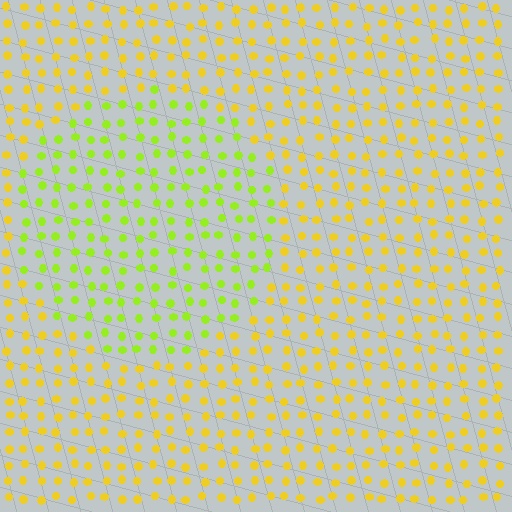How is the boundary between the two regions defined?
The boundary is defined purely by a slight shift in hue (about 36 degrees). Spacing, size, and orientation are identical on both sides.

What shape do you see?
I see a circle.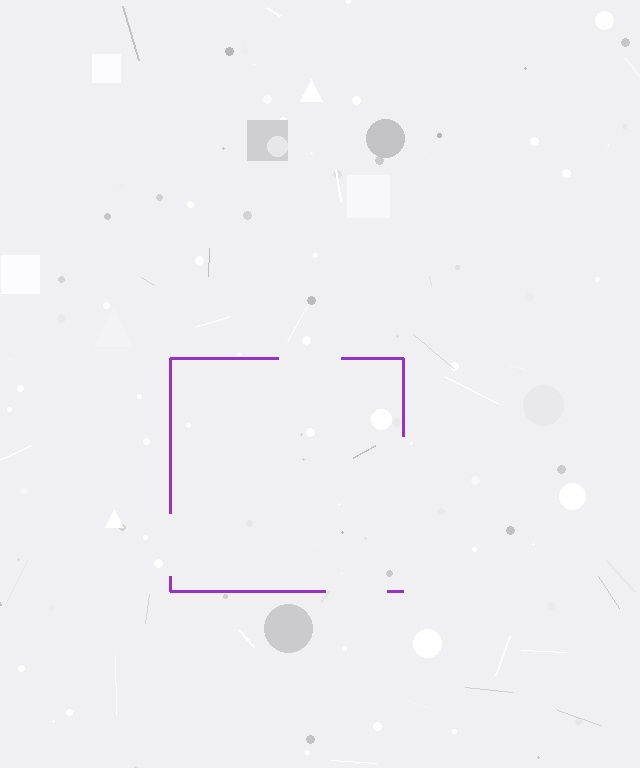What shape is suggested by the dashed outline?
The dashed outline suggests a square.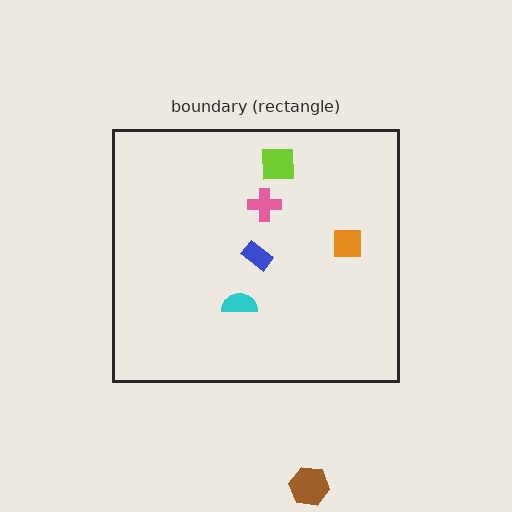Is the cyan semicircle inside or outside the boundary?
Inside.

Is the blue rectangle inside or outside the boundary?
Inside.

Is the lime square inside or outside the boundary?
Inside.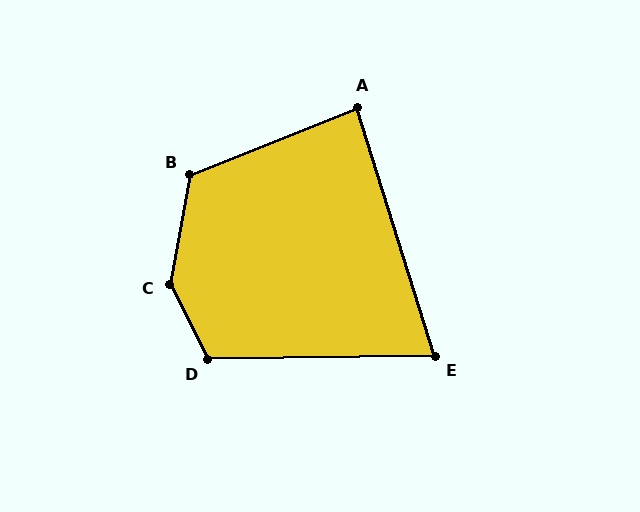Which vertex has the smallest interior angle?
E, at approximately 73 degrees.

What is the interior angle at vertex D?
Approximately 116 degrees (obtuse).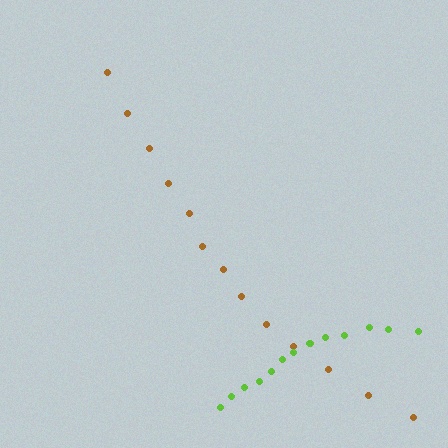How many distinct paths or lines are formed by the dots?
There are 2 distinct paths.